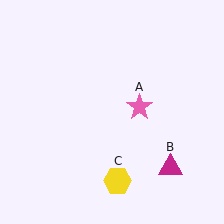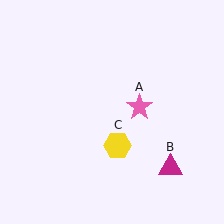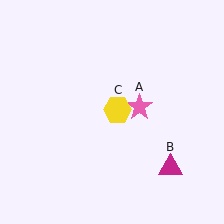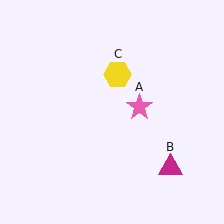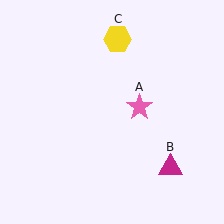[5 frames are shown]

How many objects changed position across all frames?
1 object changed position: yellow hexagon (object C).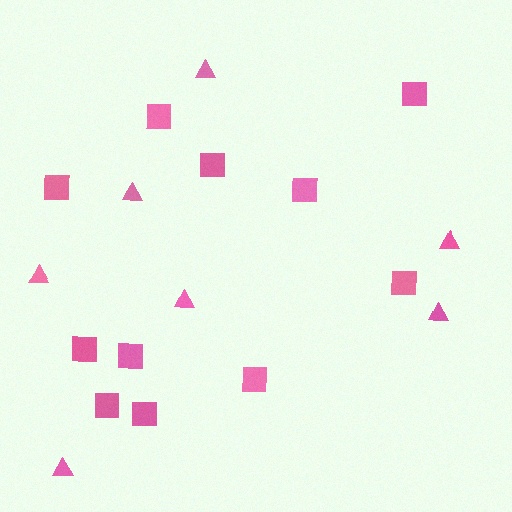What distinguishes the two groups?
There are 2 groups: one group of triangles (7) and one group of squares (11).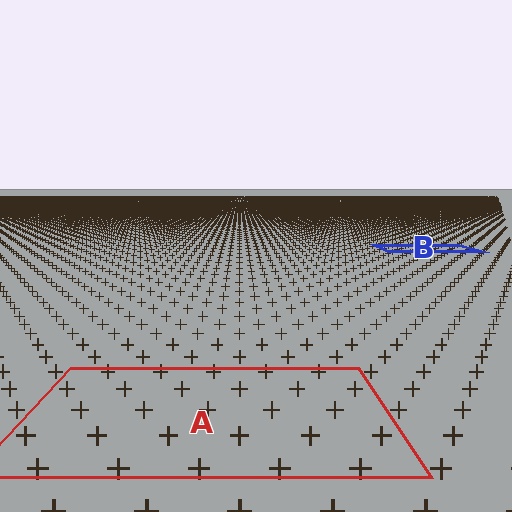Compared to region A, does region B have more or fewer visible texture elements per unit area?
Region B has more texture elements per unit area — they are packed more densely because it is farther away.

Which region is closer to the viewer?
Region A is closer. The texture elements there are larger and more spread out.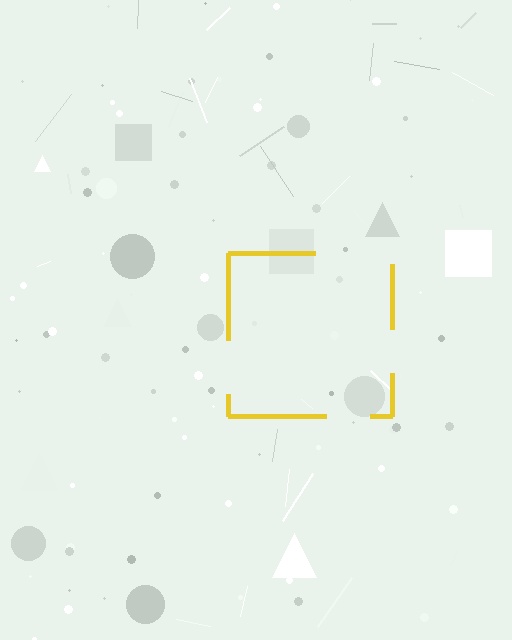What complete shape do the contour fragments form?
The contour fragments form a square.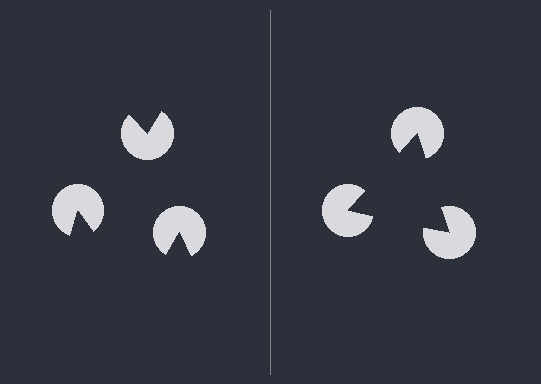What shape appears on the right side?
An illusory triangle.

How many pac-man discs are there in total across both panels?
6 — 3 on each side.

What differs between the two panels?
The pac-man discs are positioned identically on both sides; only the wedge orientations differ. On the right they align to a triangle; on the left they are misaligned.